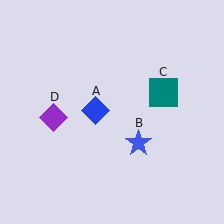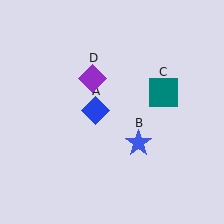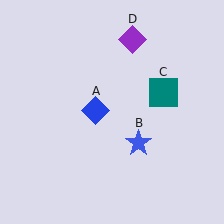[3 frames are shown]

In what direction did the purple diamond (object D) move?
The purple diamond (object D) moved up and to the right.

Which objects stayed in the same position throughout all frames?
Blue diamond (object A) and blue star (object B) and teal square (object C) remained stationary.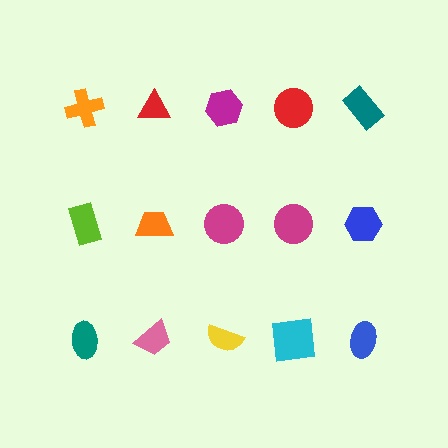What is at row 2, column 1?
A lime rectangle.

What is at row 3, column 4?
A cyan square.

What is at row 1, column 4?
A red circle.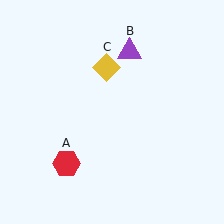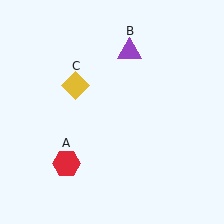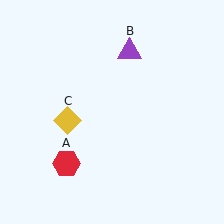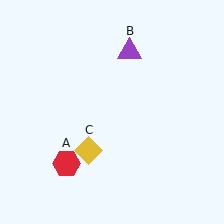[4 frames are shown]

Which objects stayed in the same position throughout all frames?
Red hexagon (object A) and purple triangle (object B) remained stationary.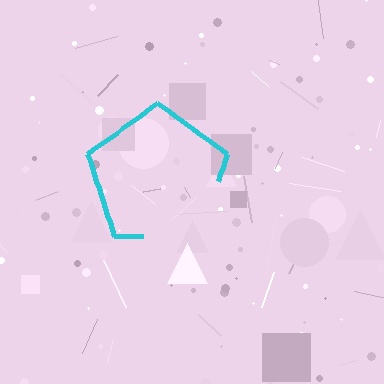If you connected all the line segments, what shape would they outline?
They would outline a pentagon.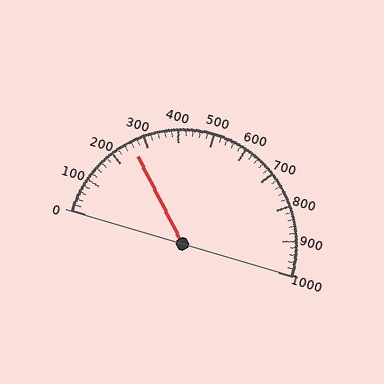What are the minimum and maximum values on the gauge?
The gauge ranges from 0 to 1000.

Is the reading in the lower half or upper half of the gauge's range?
The reading is in the lower half of the range (0 to 1000).